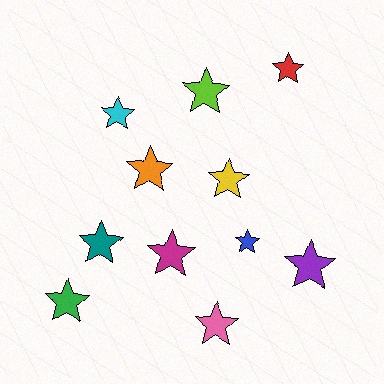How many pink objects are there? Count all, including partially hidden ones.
There is 1 pink object.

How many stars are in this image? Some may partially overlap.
There are 11 stars.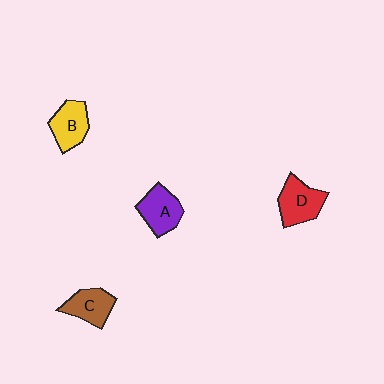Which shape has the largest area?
Shape D (red).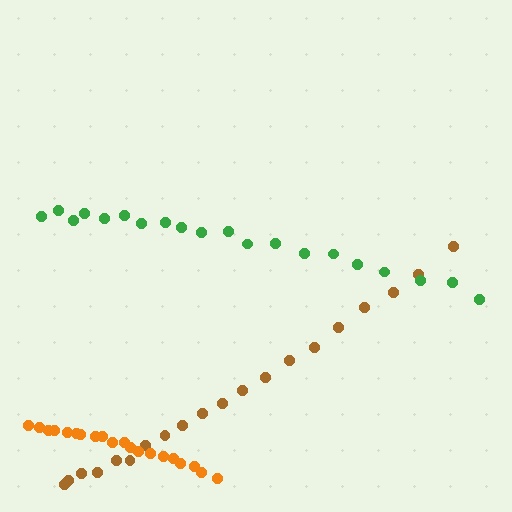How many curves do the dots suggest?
There are 3 distinct paths.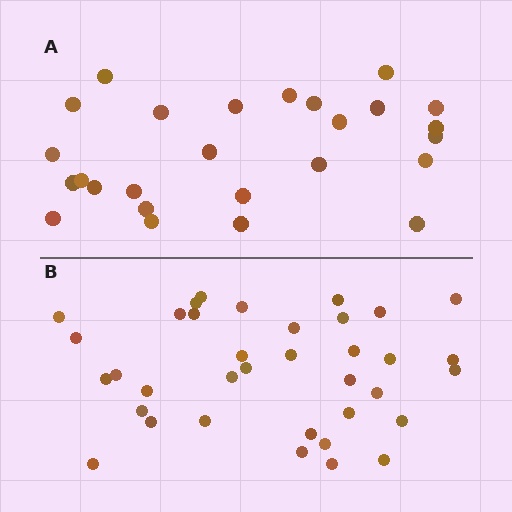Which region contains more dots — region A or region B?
Region B (the bottom region) has more dots.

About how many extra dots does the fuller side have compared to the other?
Region B has roughly 10 or so more dots than region A.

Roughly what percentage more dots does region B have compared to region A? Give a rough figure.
About 40% more.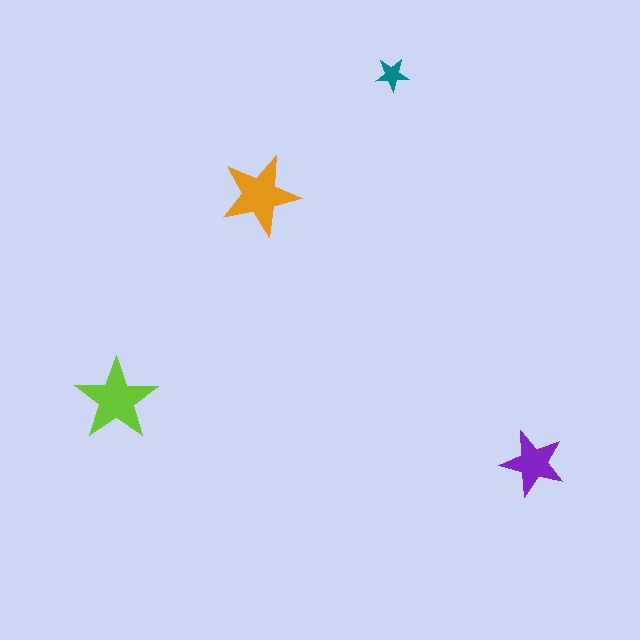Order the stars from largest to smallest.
the lime one, the orange one, the purple one, the teal one.